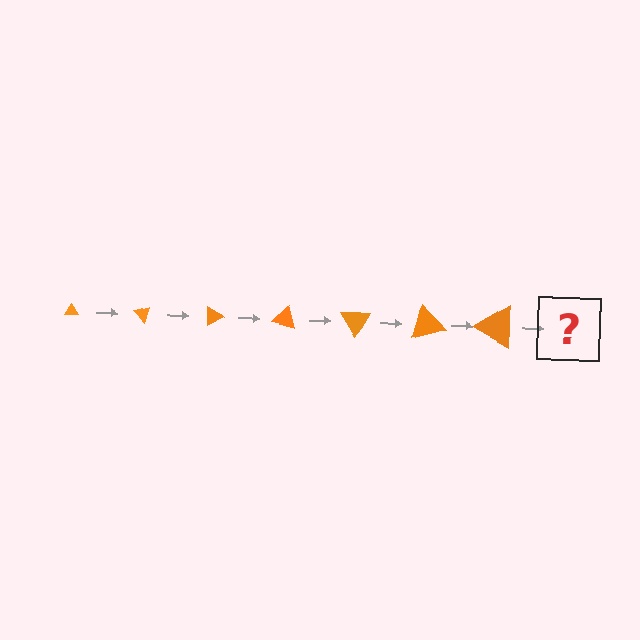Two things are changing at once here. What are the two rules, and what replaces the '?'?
The two rules are that the triangle grows larger each step and it rotates 45 degrees each step. The '?' should be a triangle, larger than the previous one and rotated 315 degrees from the start.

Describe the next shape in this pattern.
It should be a triangle, larger than the previous one and rotated 315 degrees from the start.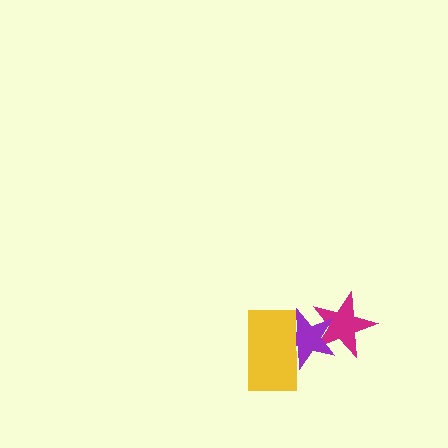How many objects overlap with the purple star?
2 objects overlap with the purple star.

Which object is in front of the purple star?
The yellow rectangle is in front of the purple star.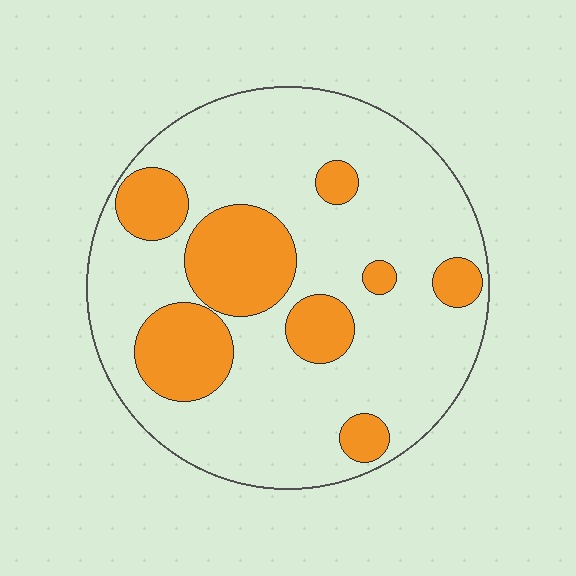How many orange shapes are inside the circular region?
8.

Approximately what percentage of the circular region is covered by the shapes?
Approximately 25%.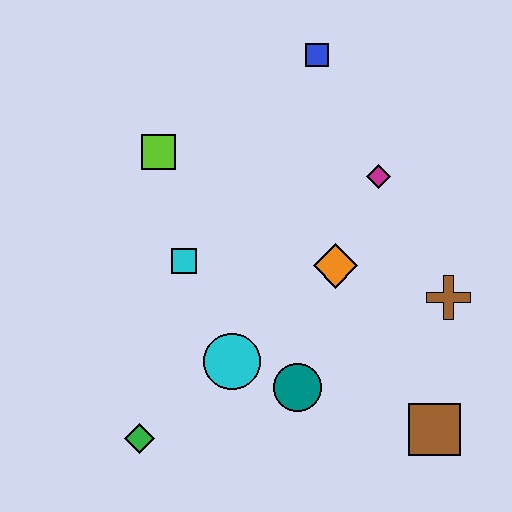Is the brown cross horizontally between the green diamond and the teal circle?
No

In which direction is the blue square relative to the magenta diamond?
The blue square is above the magenta diamond.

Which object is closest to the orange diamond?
The magenta diamond is closest to the orange diamond.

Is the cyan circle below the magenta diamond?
Yes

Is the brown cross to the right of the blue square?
Yes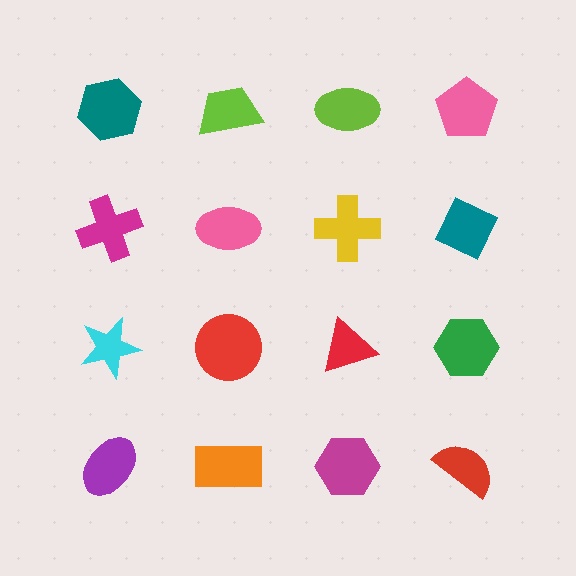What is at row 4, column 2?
An orange rectangle.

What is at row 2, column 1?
A magenta cross.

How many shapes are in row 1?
4 shapes.